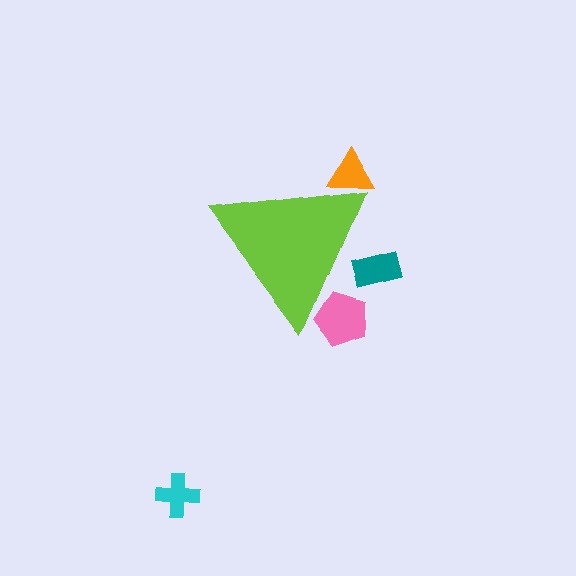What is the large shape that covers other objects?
A lime triangle.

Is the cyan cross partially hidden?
No, the cyan cross is fully visible.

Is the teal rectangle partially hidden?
Yes, the teal rectangle is partially hidden behind the lime triangle.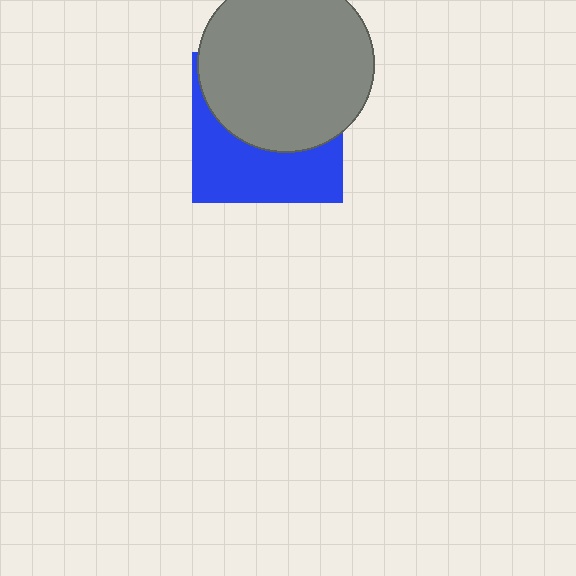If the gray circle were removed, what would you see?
You would see the complete blue square.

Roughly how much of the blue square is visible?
A small part of it is visible (roughly 45%).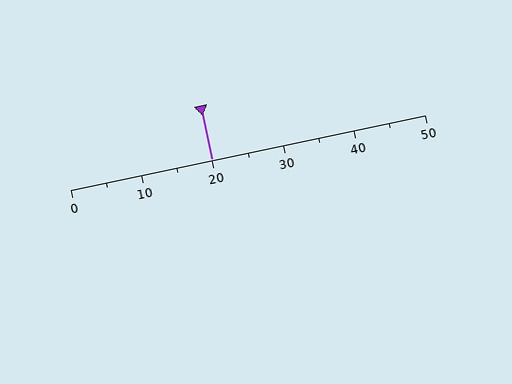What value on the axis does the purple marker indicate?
The marker indicates approximately 20.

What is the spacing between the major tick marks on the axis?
The major ticks are spaced 10 apart.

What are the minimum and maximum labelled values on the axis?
The axis runs from 0 to 50.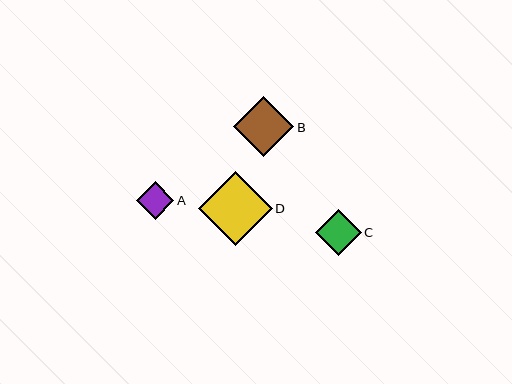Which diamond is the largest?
Diamond D is the largest with a size of approximately 73 pixels.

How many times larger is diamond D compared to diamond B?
Diamond D is approximately 1.2 times the size of diamond B.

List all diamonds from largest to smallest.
From largest to smallest: D, B, C, A.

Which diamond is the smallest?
Diamond A is the smallest with a size of approximately 38 pixels.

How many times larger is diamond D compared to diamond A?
Diamond D is approximately 1.9 times the size of diamond A.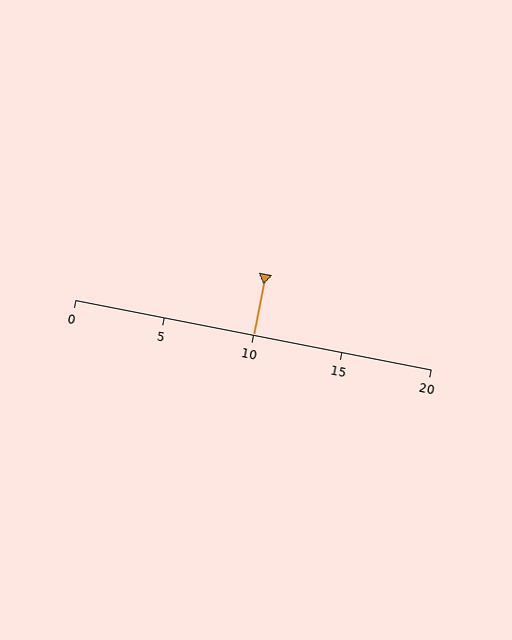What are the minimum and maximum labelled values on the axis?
The axis runs from 0 to 20.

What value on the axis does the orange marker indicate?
The marker indicates approximately 10.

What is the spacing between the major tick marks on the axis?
The major ticks are spaced 5 apart.